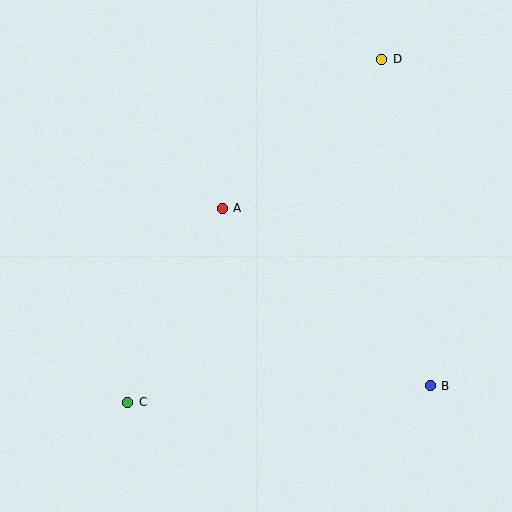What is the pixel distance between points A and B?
The distance between A and B is 273 pixels.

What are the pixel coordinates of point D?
Point D is at (382, 59).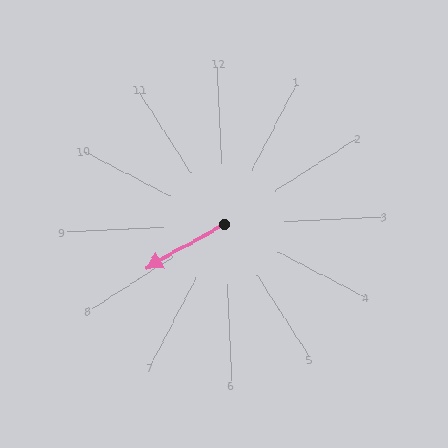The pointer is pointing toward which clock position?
Roughly 8 o'clock.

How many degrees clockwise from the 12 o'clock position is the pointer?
Approximately 243 degrees.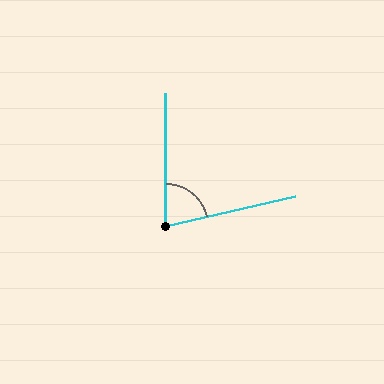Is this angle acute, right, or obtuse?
It is acute.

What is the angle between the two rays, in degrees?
Approximately 77 degrees.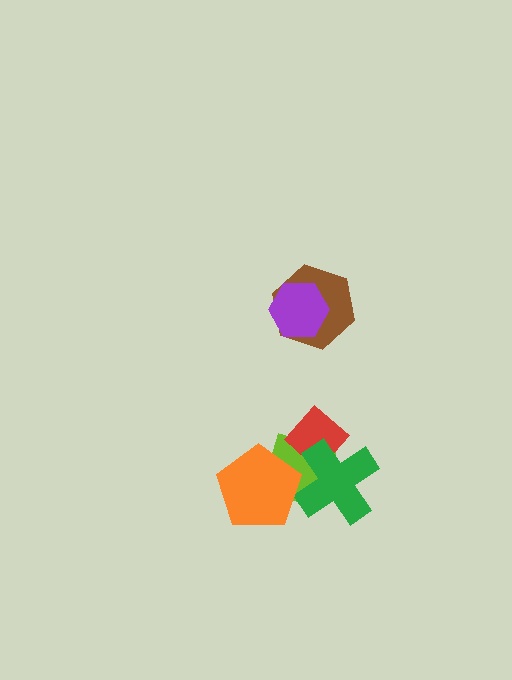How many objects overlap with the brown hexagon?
1 object overlaps with the brown hexagon.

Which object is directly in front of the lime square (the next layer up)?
The red diamond is directly in front of the lime square.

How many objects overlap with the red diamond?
2 objects overlap with the red diamond.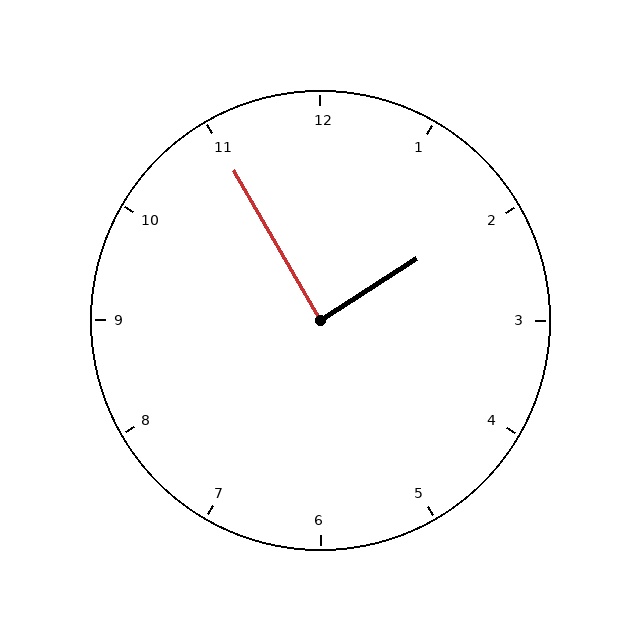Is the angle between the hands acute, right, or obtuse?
It is right.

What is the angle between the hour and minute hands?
Approximately 88 degrees.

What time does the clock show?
1:55.